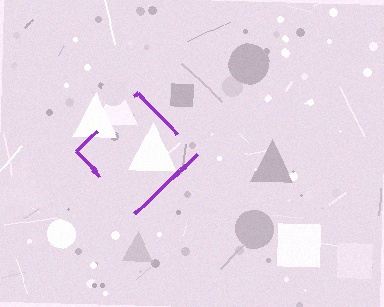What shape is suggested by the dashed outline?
The dashed outline suggests a diamond.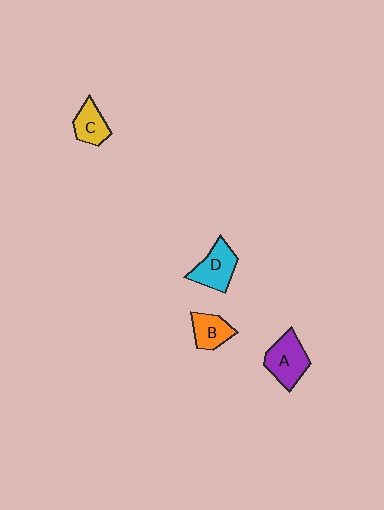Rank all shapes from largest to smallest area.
From largest to smallest: A (purple), D (cyan), B (orange), C (yellow).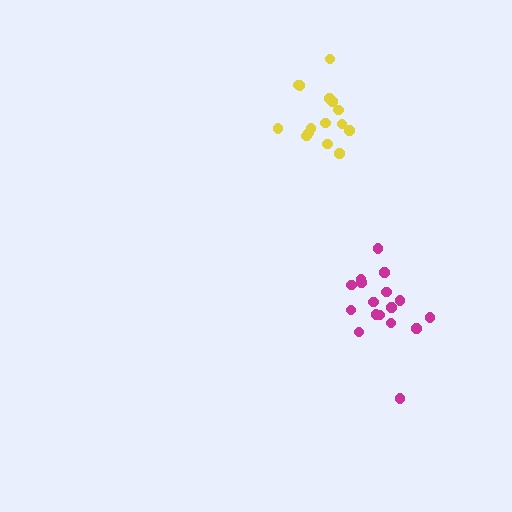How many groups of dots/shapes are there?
There are 2 groups.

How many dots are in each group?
Group 1: 15 dots, Group 2: 17 dots (32 total).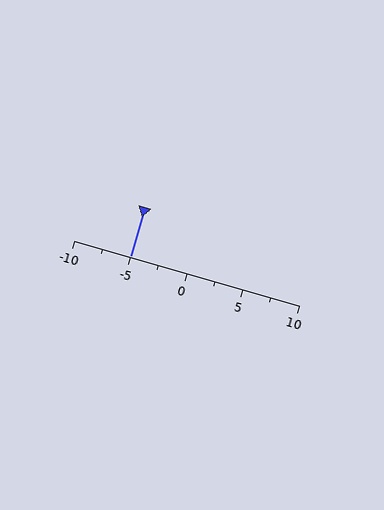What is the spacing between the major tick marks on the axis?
The major ticks are spaced 5 apart.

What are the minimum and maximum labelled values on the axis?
The axis runs from -10 to 10.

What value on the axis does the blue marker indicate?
The marker indicates approximately -5.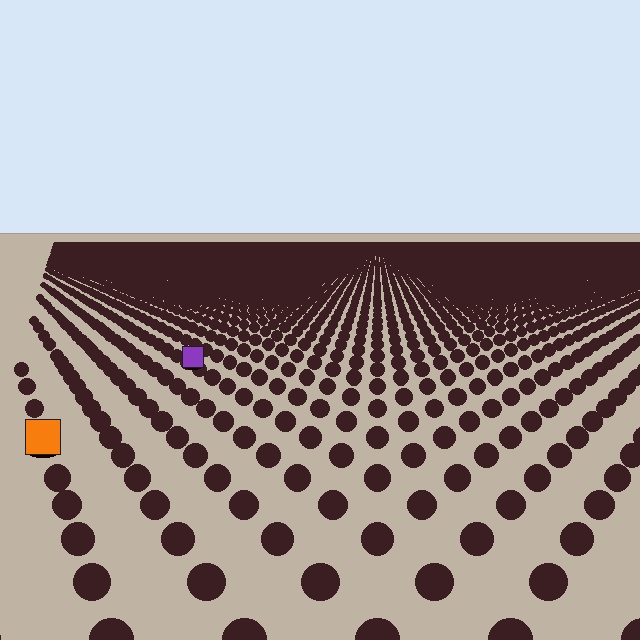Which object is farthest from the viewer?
The purple square is farthest from the viewer. It appears smaller and the ground texture around it is denser.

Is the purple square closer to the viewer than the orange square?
No. The orange square is closer — you can tell from the texture gradient: the ground texture is coarser near it.